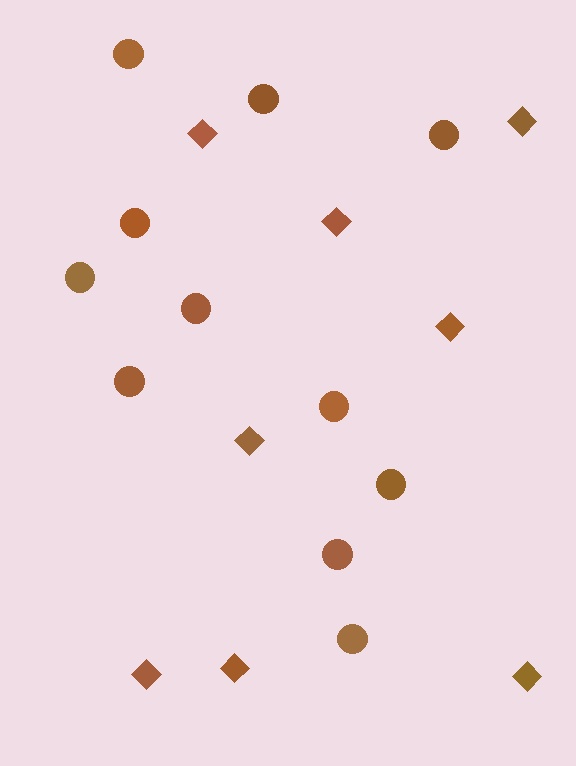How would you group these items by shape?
There are 2 groups: one group of diamonds (8) and one group of circles (11).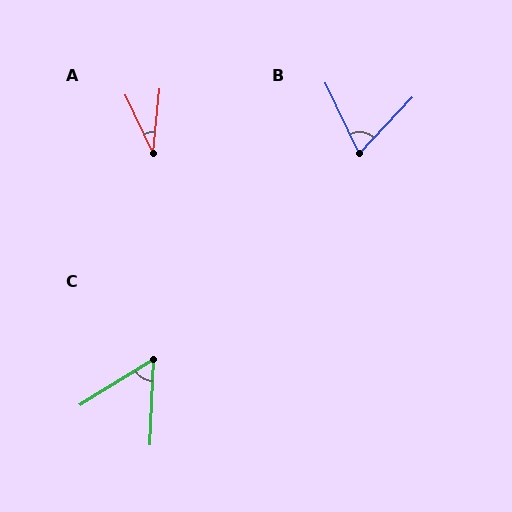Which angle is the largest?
B, at approximately 69 degrees.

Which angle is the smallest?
A, at approximately 31 degrees.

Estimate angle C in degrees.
Approximately 56 degrees.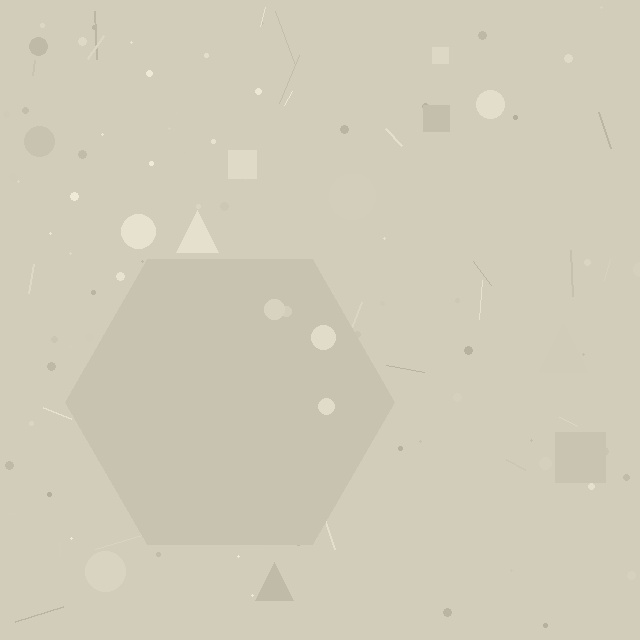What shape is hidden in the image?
A hexagon is hidden in the image.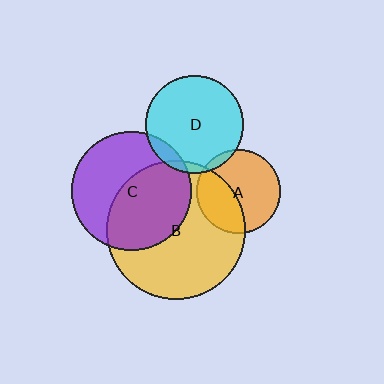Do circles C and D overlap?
Yes.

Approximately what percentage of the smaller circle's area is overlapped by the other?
Approximately 10%.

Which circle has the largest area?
Circle B (yellow).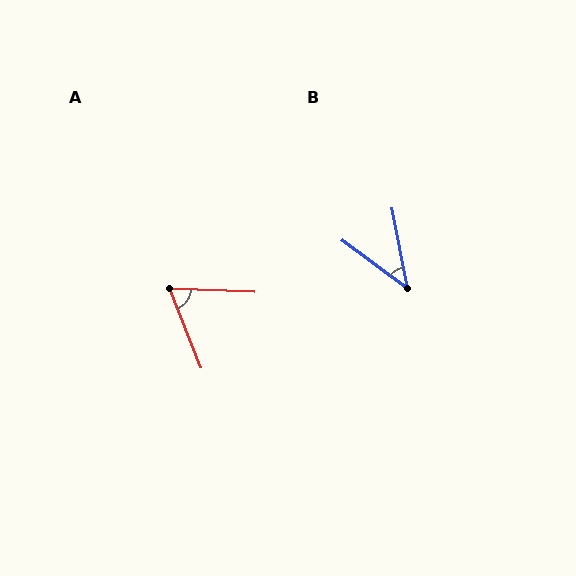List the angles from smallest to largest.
B (42°), A (66°).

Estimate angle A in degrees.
Approximately 66 degrees.